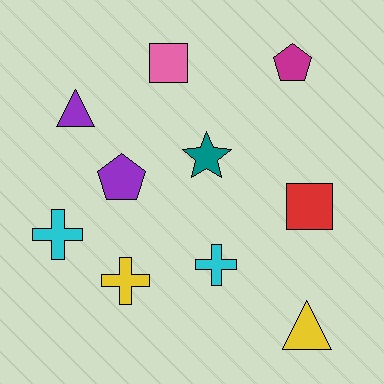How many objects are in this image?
There are 10 objects.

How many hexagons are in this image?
There are no hexagons.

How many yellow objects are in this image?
There are 2 yellow objects.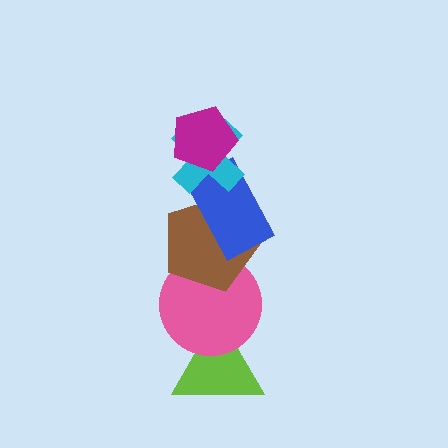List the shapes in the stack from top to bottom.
From top to bottom: the magenta pentagon, the cyan cross, the blue rectangle, the brown pentagon, the pink circle, the lime triangle.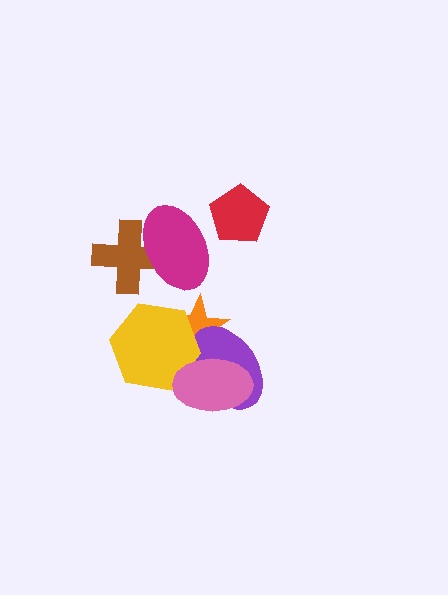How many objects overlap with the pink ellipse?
3 objects overlap with the pink ellipse.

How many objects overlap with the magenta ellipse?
1 object overlaps with the magenta ellipse.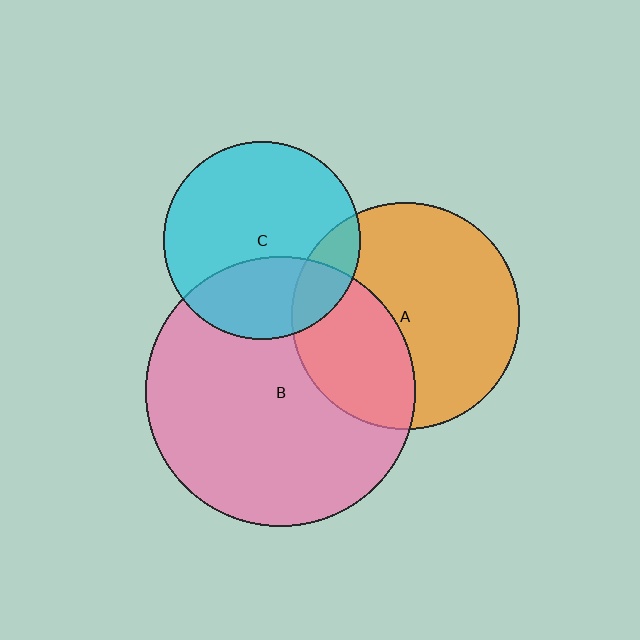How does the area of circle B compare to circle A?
Approximately 1.4 times.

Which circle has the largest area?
Circle B (pink).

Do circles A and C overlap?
Yes.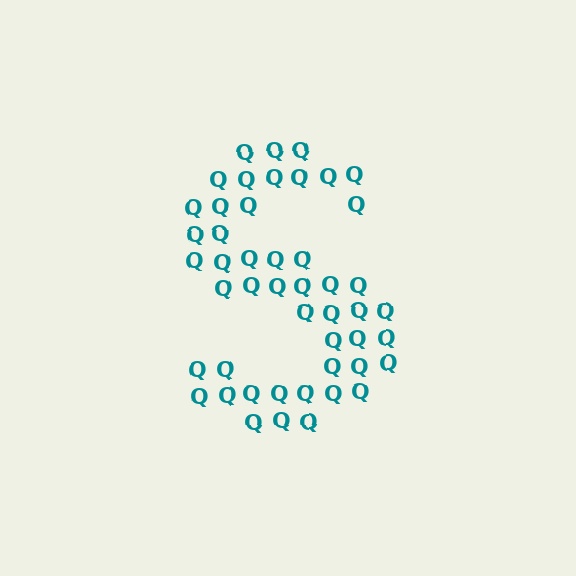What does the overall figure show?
The overall figure shows the letter S.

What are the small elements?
The small elements are letter Q's.